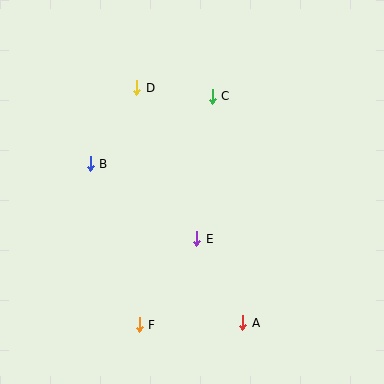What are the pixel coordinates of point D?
Point D is at (137, 88).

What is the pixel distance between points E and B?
The distance between E and B is 130 pixels.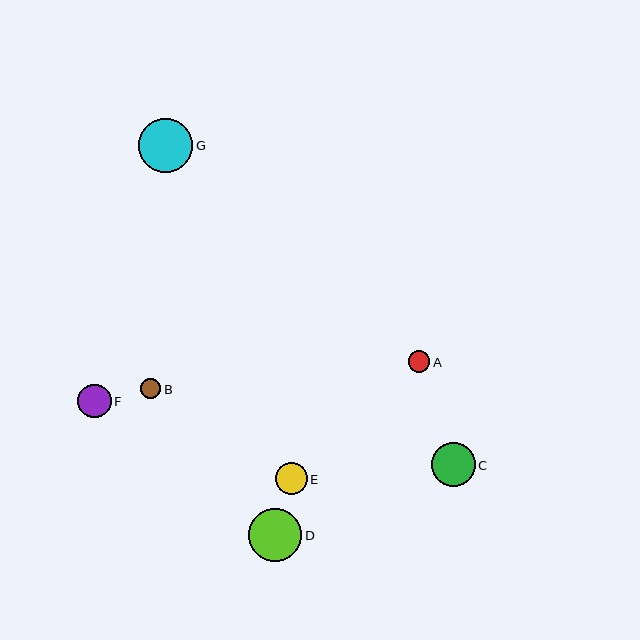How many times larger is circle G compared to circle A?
Circle G is approximately 2.5 times the size of circle A.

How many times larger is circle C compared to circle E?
Circle C is approximately 1.4 times the size of circle E.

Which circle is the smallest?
Circle B is the smallest with a size of approximately 21 pixels.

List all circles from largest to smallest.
From largest to smallest: G, D, C, F, E, A, B.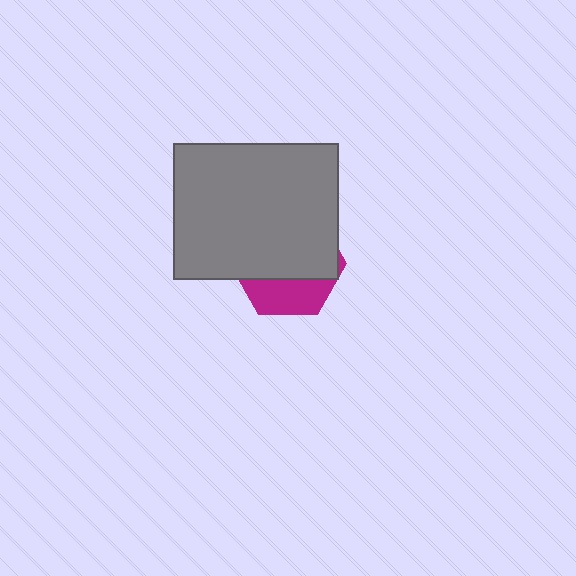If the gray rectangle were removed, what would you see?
You would see the complete magenta hexagon.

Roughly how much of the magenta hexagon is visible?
A small part of it is visible (roughly 32%).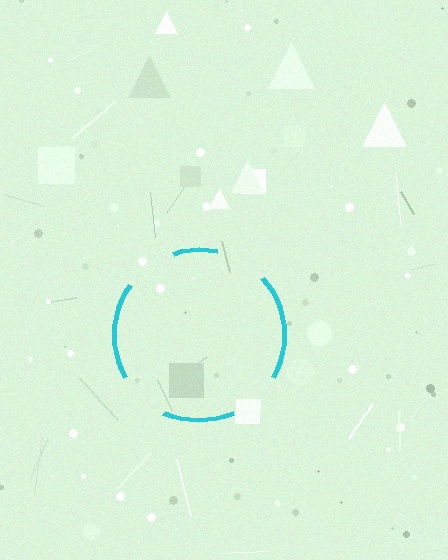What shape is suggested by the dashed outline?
The dashed outline suggests a circle.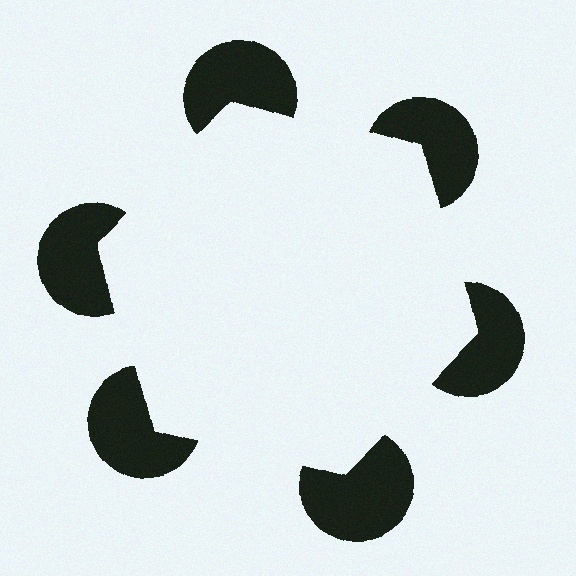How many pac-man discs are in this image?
There are 6 — one at each vertex of the illusory hexagon.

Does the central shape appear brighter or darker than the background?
It typically appears slightly brighter than the background, even though no actual brightness change is drawn.